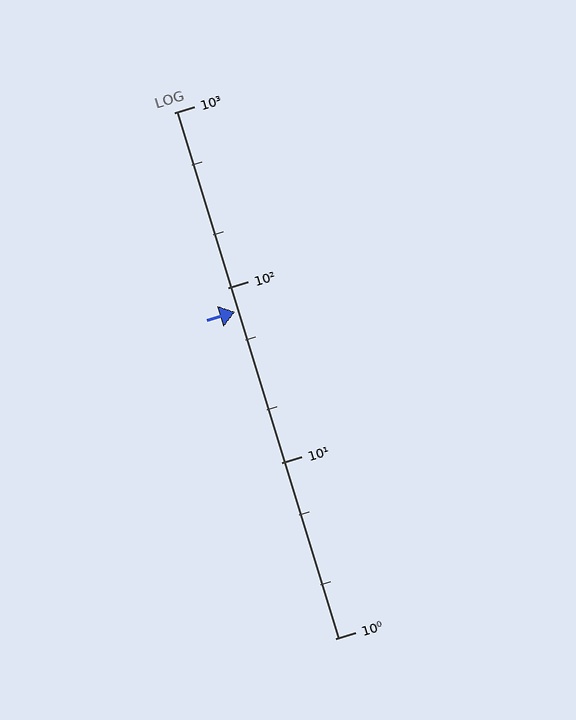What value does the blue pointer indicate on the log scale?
The pointer indicates approximately 73.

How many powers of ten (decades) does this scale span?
The scale spans 3 decades, from 1 to 1000.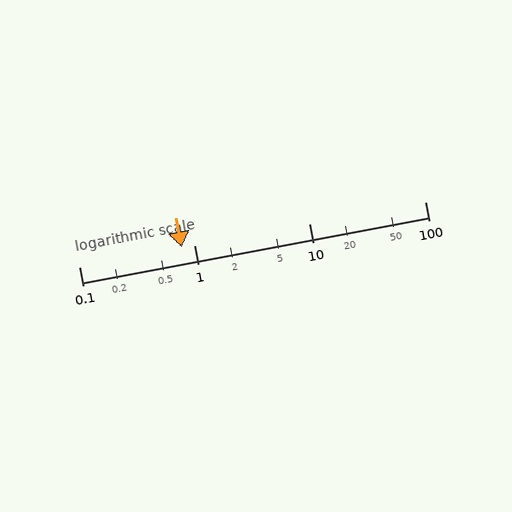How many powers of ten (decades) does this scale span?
The scale spans 3 decades, from 0.1 to 100.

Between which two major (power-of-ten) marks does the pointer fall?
The pointer is between 0.1 and 1.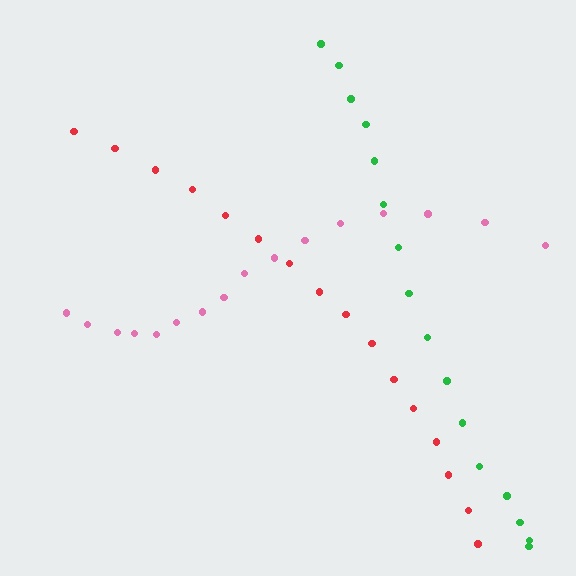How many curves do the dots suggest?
There are 3 distinct paths.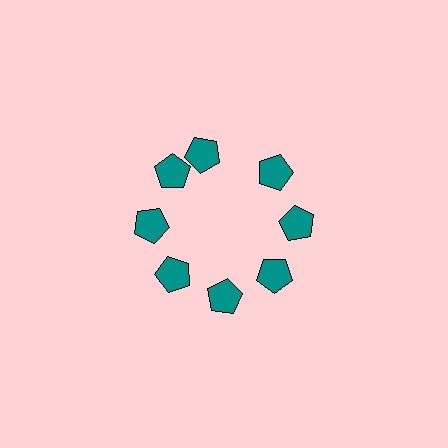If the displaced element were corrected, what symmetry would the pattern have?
It would have 8-fold rotational symmetry — the pattern would map onto itself every 45 degrees.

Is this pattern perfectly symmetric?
No. The 8 teal pentagons are arranged in a ring, but one element near the 12 o'clock position is rotated out of alignment along the ring, breaking the 8-fold rotational symmetry.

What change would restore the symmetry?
The symmetry would be restored by rotating it back into even spacing with its neighbors so that all 8 pentagons sit at equal angles and equal distance from the center.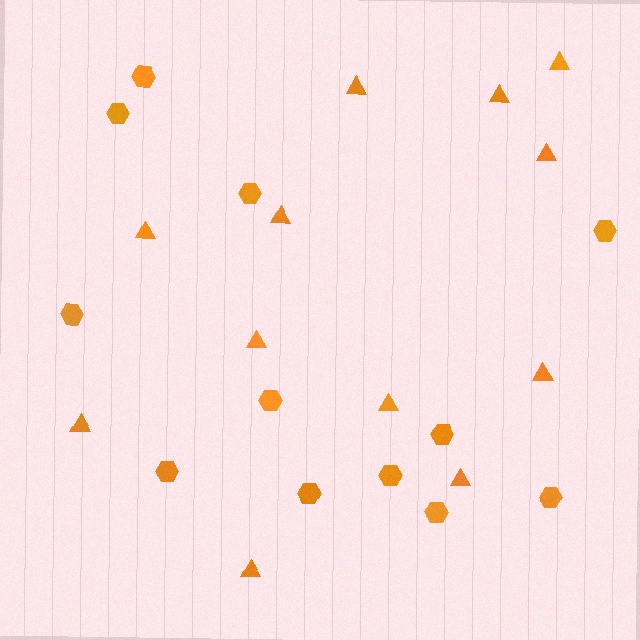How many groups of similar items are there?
There are 2 groups: one group of triangles (12) and one group of hexagons (12).